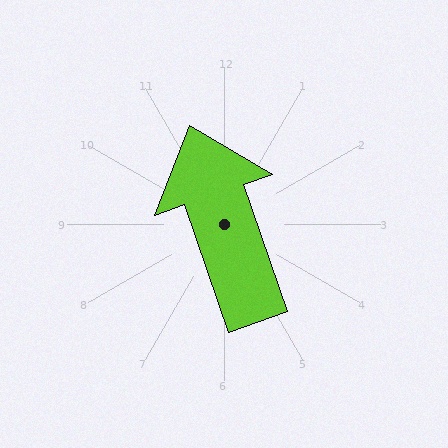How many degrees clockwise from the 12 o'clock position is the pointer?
Approximately 341 degrees.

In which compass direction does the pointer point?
North.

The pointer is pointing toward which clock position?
Roughly 11 o'clock.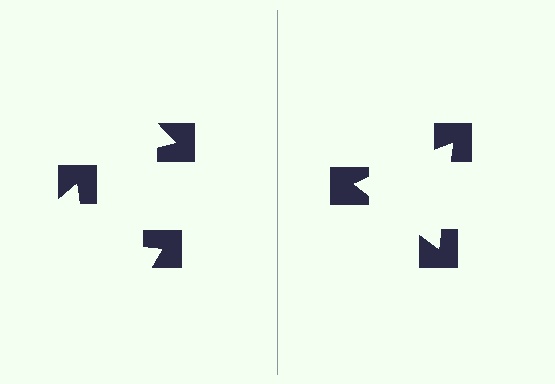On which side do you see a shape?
An illusory triangle appears on the right side. On the left side the wedge cuts are rotated, so no coherent shape forms.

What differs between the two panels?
The notched squares are positioned identically on both sides; only the wedge orientations differ. On the right they align to a triangle; on the left they are misaligned.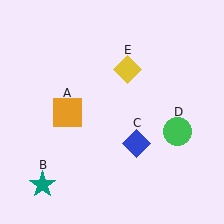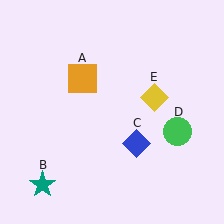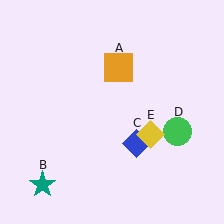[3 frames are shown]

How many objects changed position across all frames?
2 objects changed position: orange square (object A), yellow diamond (object E).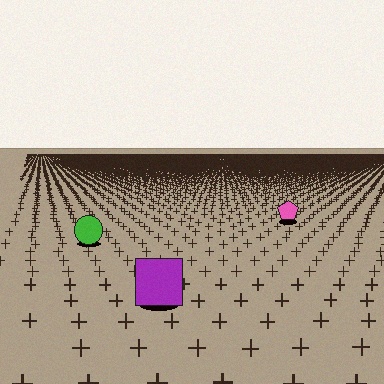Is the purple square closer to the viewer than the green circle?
Yes. The purple square is closer — you can tell from the texture gradient: the ground texture is coarser near it.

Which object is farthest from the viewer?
The pink pentagon is farthest from the viewer. It appears smaller and the ground texture around it is denser.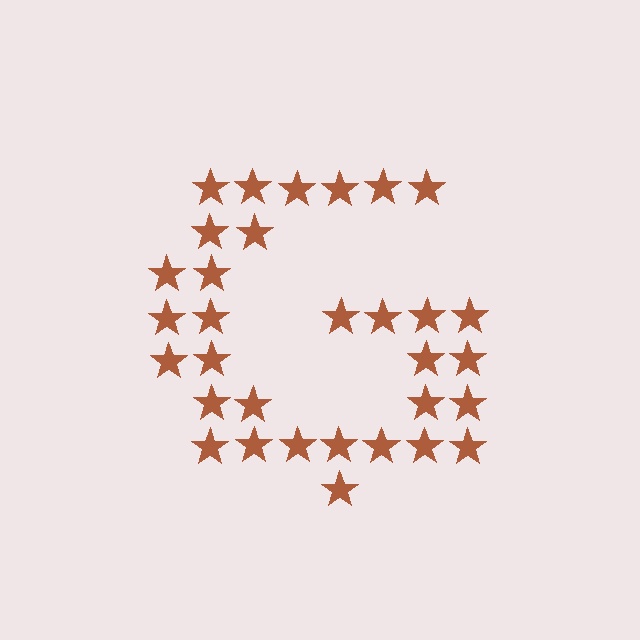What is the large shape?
The large shape is the letter G.